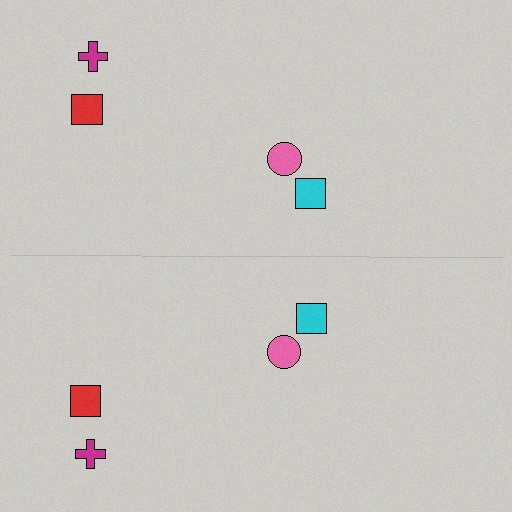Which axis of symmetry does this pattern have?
The pattern has a horizontal axis of symmetry running through the center of the image.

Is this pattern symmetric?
Yes, this pattern has bilateral (reflection) symmetry.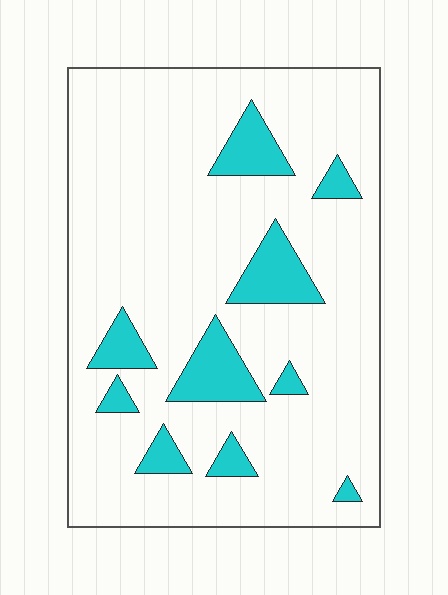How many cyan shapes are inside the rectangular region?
10.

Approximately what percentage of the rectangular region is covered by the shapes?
Approximately 15%.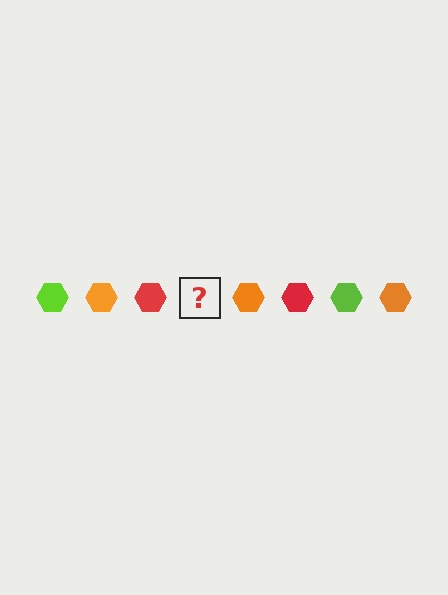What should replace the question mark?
The question mark should be replaced with a lime hexagon.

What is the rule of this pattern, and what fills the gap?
The rule is that the pattern cycles through lime, orange, red hexagons. The gap should be filled with a lime hexagon.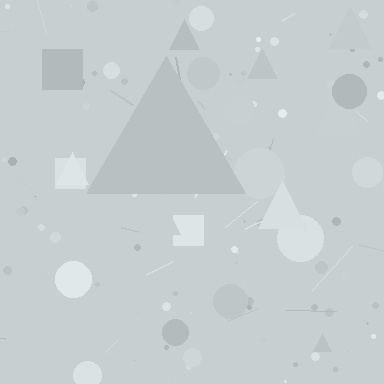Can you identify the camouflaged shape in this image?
The camouflaged shape is a triangle.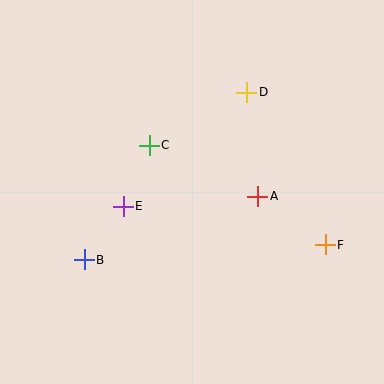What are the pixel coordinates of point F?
Point F is at (325, 245).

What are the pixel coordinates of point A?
Point A is at (258, 196).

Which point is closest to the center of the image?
Point C at (149, 145) is closest to the center.